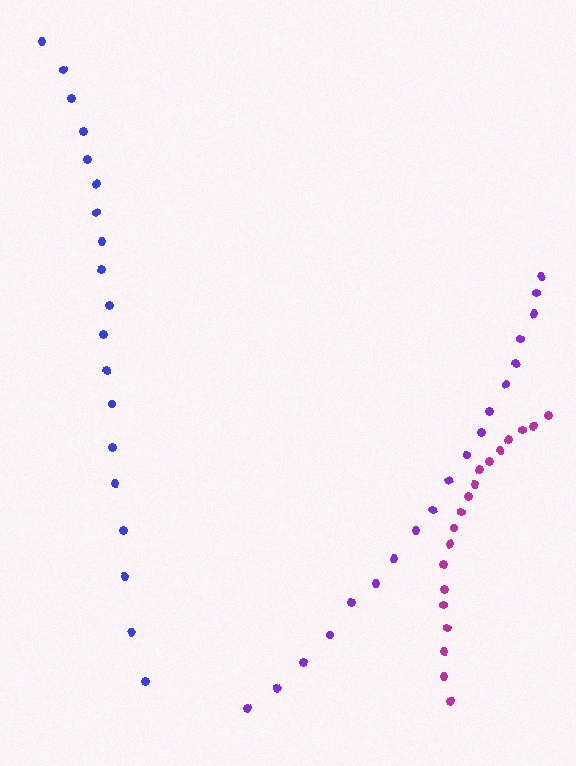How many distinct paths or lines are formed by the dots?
There are 3 distinct paths.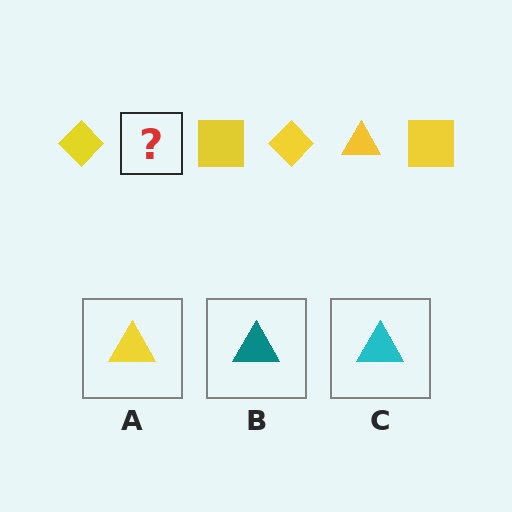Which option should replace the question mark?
Option A.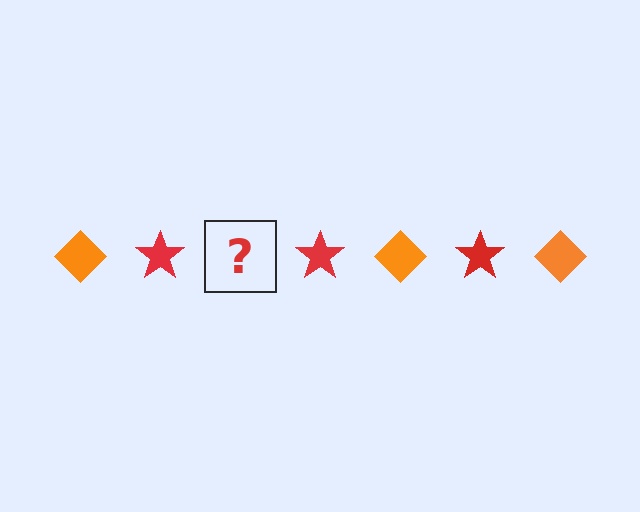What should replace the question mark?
The question mark should be replaced with an orange diamond.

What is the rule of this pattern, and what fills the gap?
The rule is that the pattern alternates between orange diamond and red star. The gap should be filled with an orange diamond.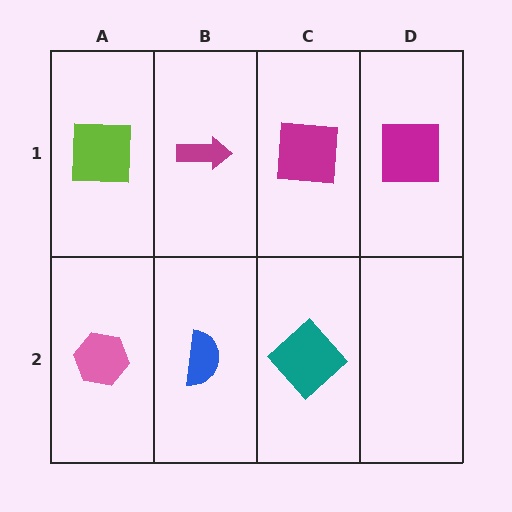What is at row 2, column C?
A teal diamond.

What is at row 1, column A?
A lime square.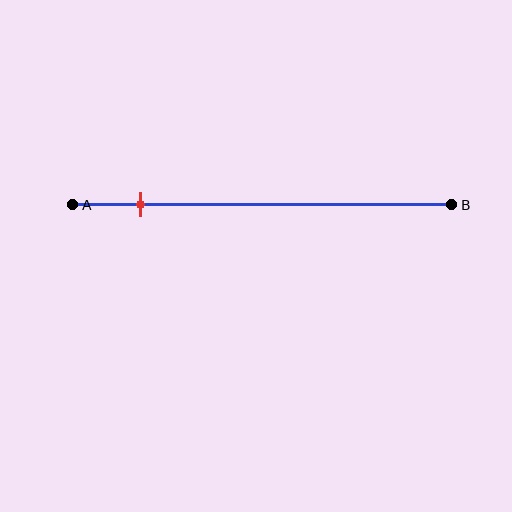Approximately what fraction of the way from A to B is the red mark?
The red mark is approximately 20% of the way from A to B.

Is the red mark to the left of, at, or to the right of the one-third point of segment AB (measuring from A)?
The red mark is to the left of the one-third point of segment AB.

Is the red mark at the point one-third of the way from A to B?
No, the mark is at about 20% from A, not at the 33% one-third point.